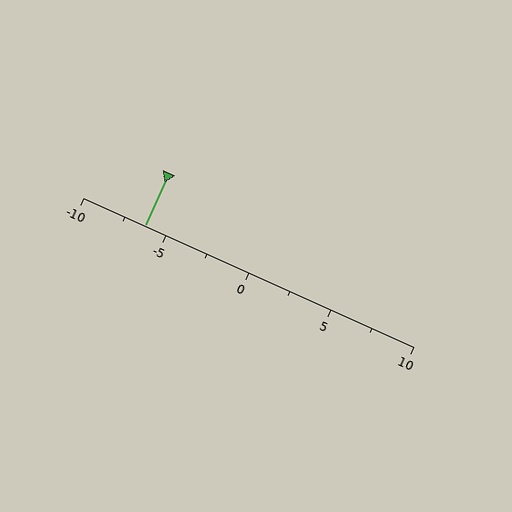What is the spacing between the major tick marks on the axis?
The major ticks are spaced 5 apart.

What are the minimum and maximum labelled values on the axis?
The axis runs from -10 to 10.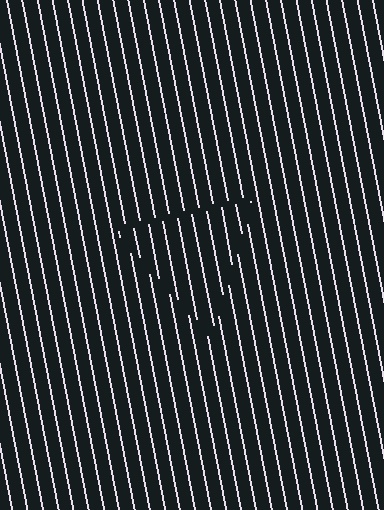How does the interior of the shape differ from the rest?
The interior of the shape contains the same grating, shifted by half a period — the contour is defined by the phase discontinuity where line-ends from the inner and outer gratings abut.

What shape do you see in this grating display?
An illusory triangle. The interior of the shape contains the same grating, shifted by half a period — the contour is defined by the phase discontinuity where line-ends from the inner and outer gratings abut.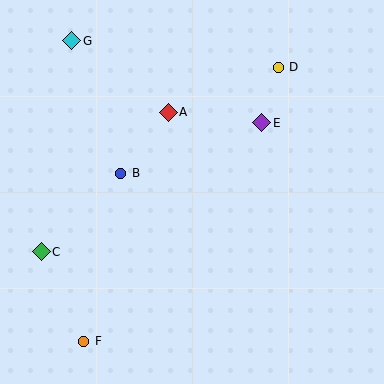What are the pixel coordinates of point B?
Point B is at (121, 173).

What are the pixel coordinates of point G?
Point G is at (72, 41).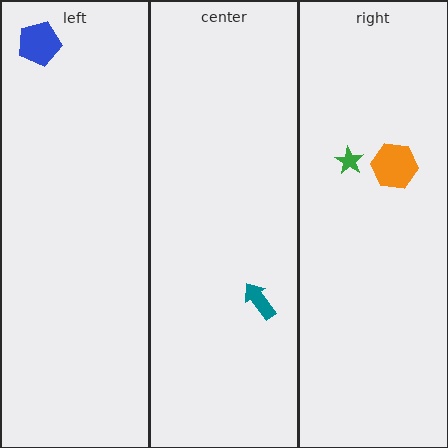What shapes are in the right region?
The green star, the orange hexagon.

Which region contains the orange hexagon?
The right region.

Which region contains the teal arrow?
The center region.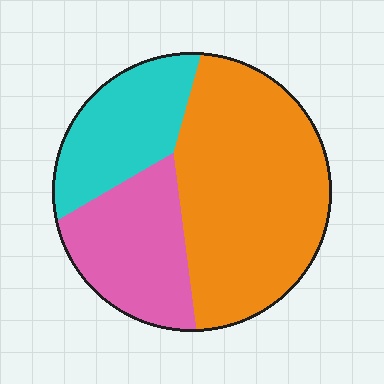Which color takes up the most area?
Orange, at roughly 55%.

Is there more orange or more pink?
Orange.